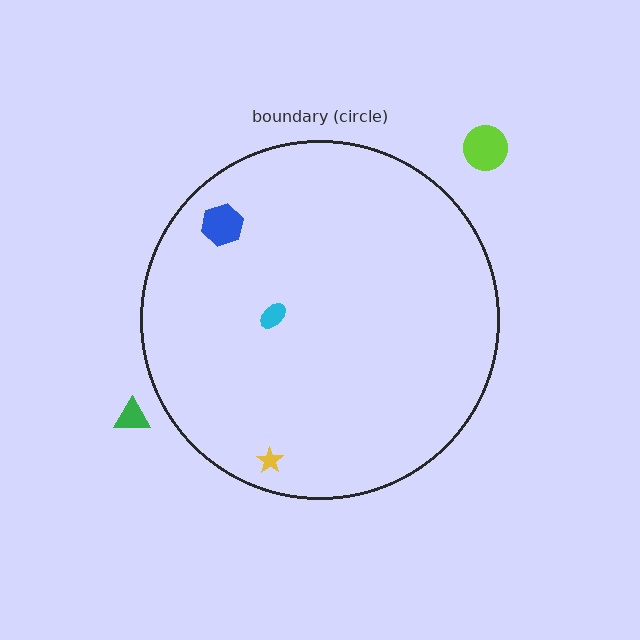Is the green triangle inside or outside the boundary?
Outside.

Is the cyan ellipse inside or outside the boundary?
Inside.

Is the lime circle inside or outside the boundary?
Outside.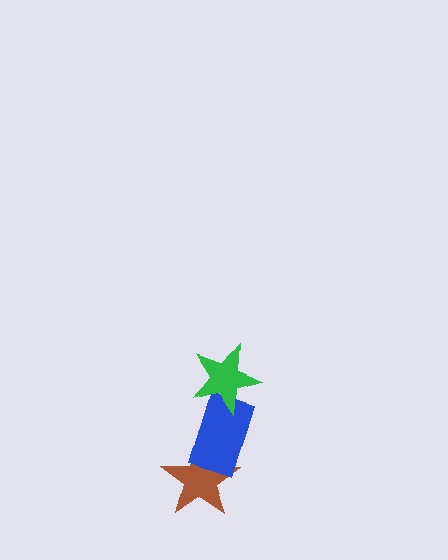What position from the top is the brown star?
The brown star is 3rd from the top.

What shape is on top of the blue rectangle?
The green star is on top of the blue rectangle.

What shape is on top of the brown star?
The blue rectangle is on top of the brown star.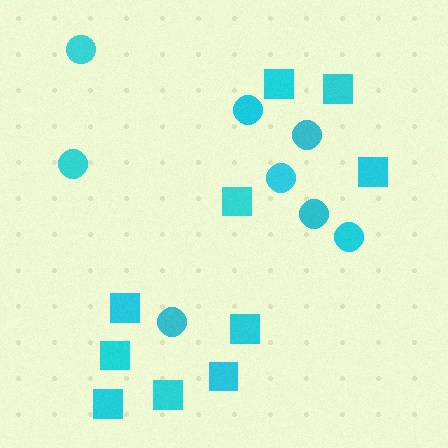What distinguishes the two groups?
There are 2 groups: one group of squares (10) and one group of circles (8).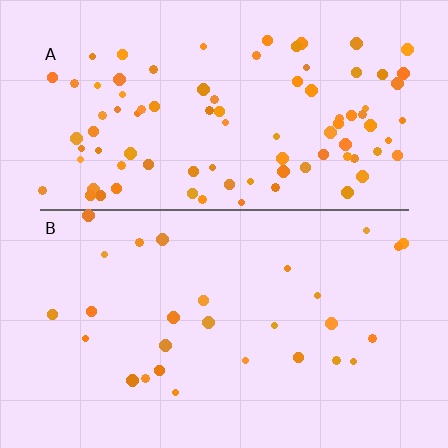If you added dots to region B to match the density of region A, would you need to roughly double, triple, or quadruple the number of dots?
Approximately triple.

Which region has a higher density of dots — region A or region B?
A (the top).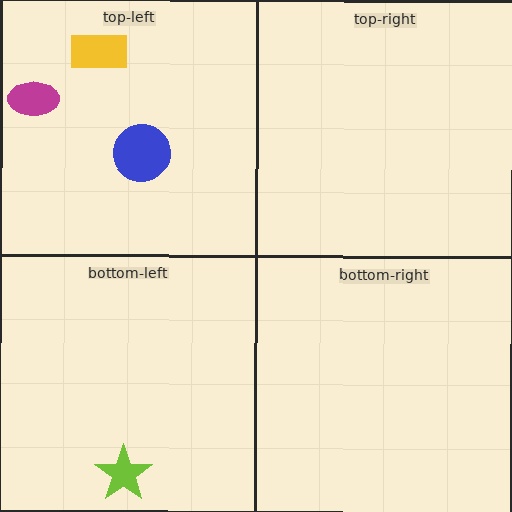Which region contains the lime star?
The bottom-left region.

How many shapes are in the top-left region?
3.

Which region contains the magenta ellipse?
The top-left region.